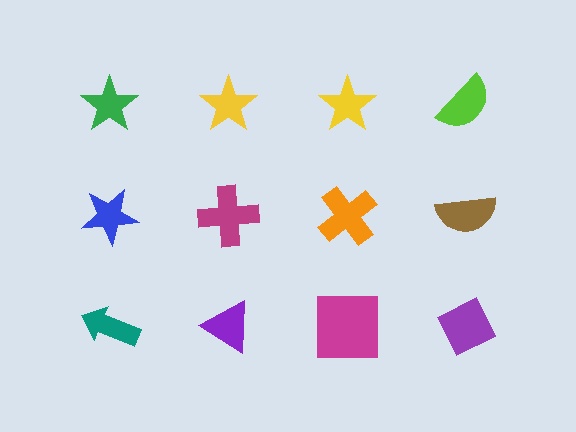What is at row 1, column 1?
A green star.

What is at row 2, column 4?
A brown semicircle.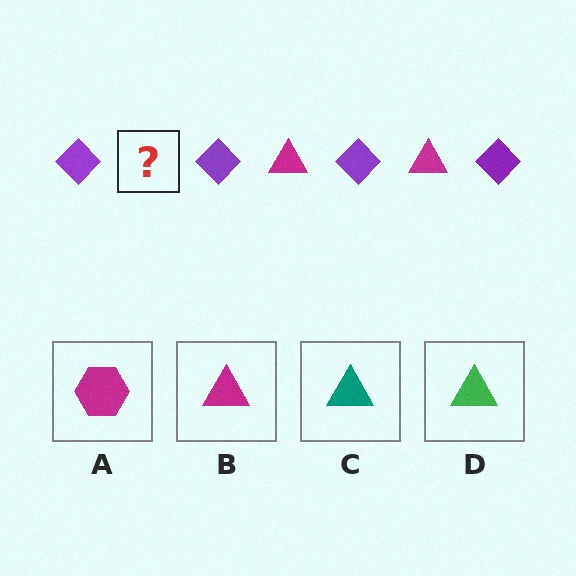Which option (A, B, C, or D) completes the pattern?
B.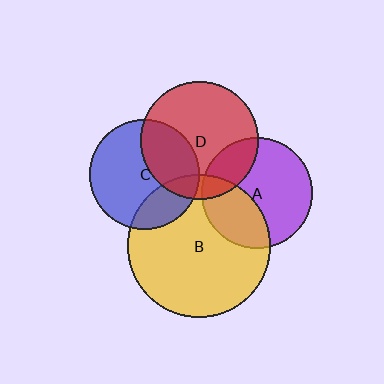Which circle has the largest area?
Circle B (yellow).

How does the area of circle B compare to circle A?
Approximately 1.7 times.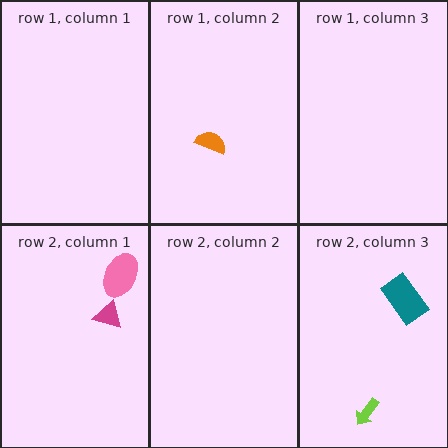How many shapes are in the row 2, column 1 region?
2.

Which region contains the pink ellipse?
The row 2, column 1 region.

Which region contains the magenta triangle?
The row 2, column 1 region.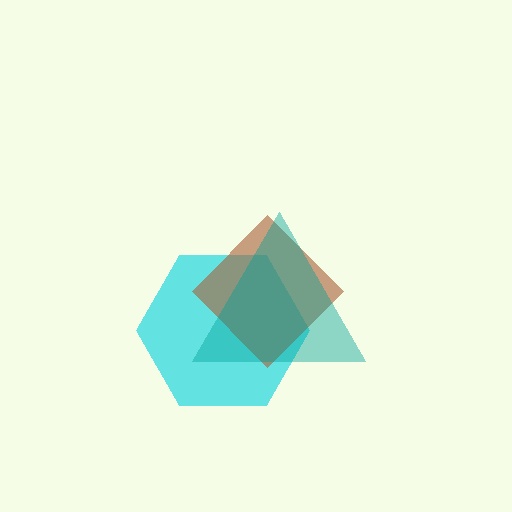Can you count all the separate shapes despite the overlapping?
Yes, there are 3 separate shapes.